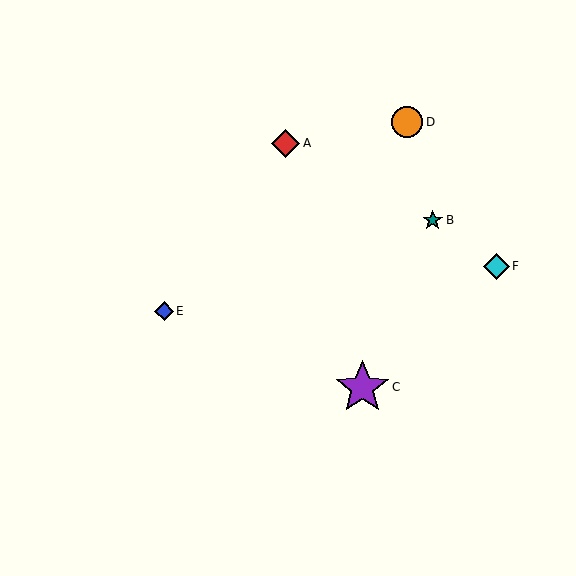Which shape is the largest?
The purple star (labeled C) is the largest.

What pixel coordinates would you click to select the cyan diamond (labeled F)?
Click at (496, 266) to select the cyan diamond F.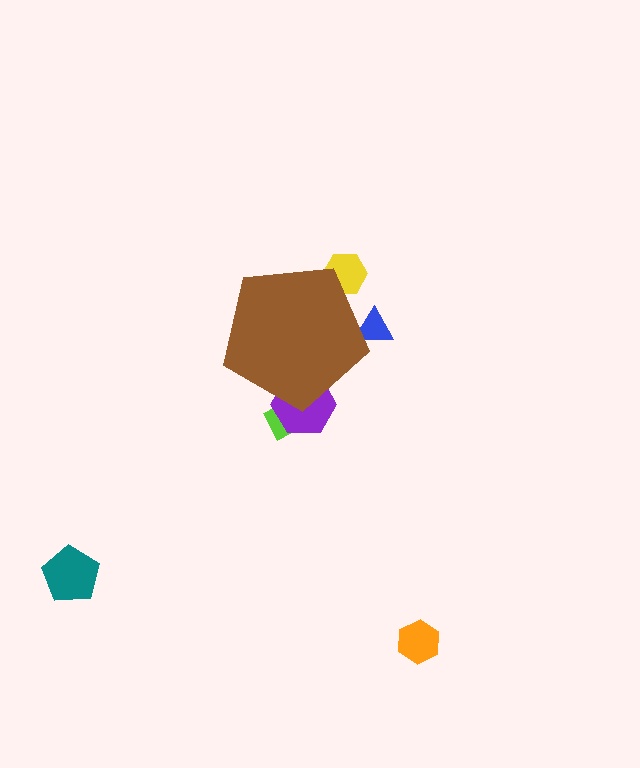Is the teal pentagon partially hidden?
No, the teal pentagon is fully visible.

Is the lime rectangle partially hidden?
Yes, the lime rectangle is partially hidden behind the brown pentagon.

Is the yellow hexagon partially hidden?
Yes, the yellow hexagon is partially hidden behind the brown pentagon.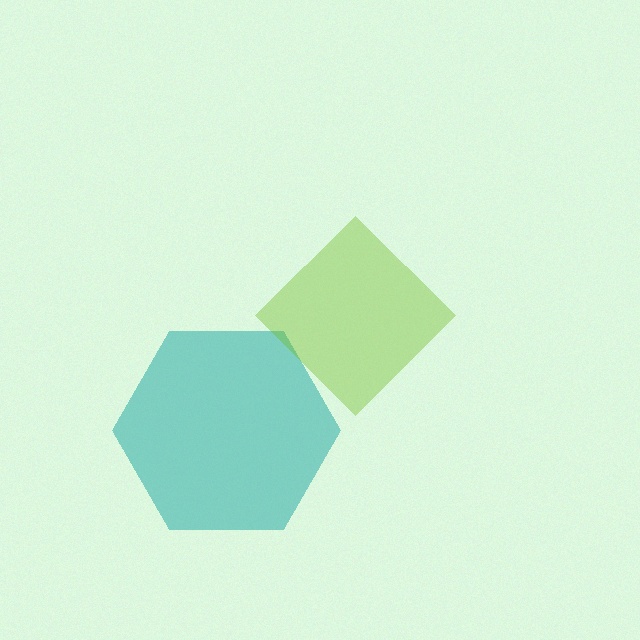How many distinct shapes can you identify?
There are 2 distinct shapes: a teal hexagon, a lime diamond.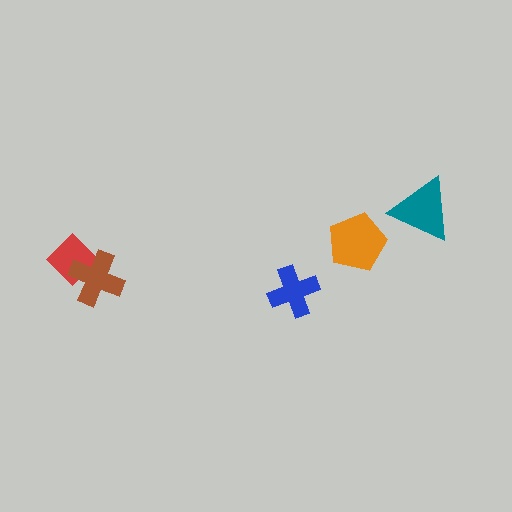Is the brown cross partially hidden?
No, no other shape covers it.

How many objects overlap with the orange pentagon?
0 objects overlap with the orange pentagon.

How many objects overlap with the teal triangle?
0 objects overlap with the teal triangle.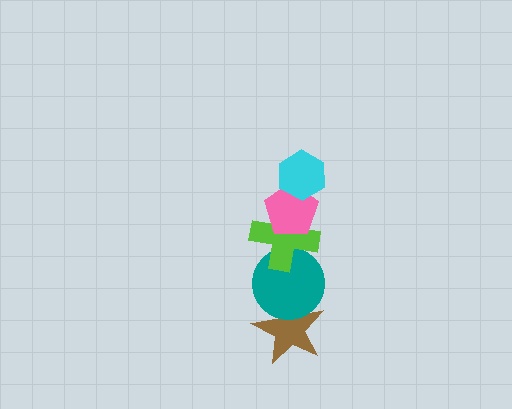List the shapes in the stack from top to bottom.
From top to bottom: the cyan hexagon, the pink pentagon, the lime cross, the teal circle, the brown star.